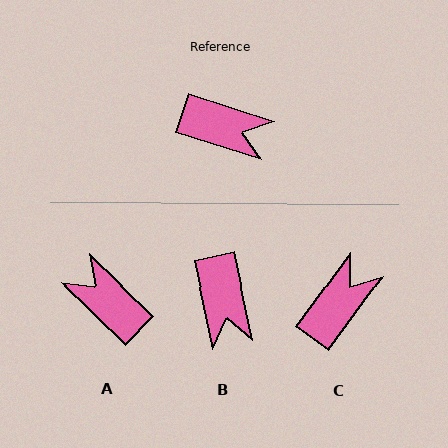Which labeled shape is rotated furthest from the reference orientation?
A, about 153 degrees away.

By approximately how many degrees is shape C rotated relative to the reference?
Approximately 72 degrees counter-clockwise.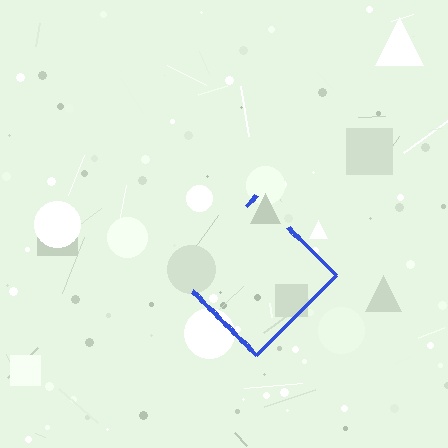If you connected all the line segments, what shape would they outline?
They would outline a diamond.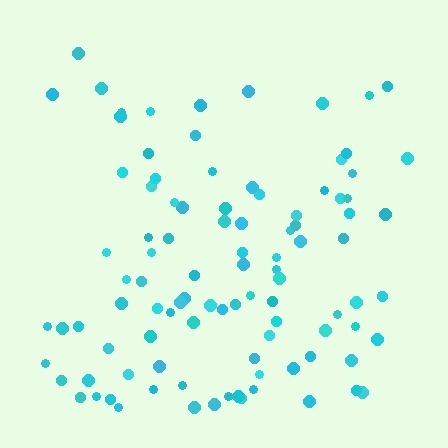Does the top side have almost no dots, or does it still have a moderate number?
Still a moderate number, just noticeably fewer than the bottom.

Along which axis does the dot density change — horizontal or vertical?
Vertical.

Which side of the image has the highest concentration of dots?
The bottom.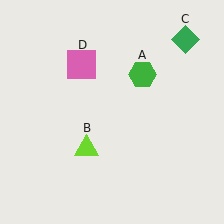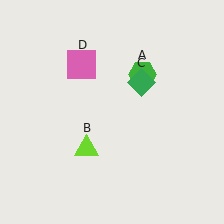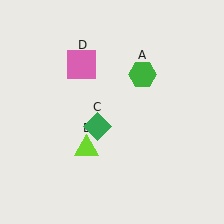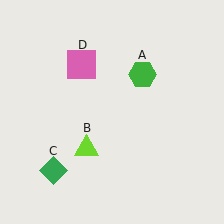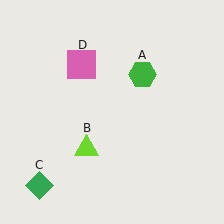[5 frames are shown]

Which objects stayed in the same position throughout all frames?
Green hexagon (object A) and lime triangle (object B) and pink square (object D) remained stationary.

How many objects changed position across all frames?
1 object changed position: green diamond (object C).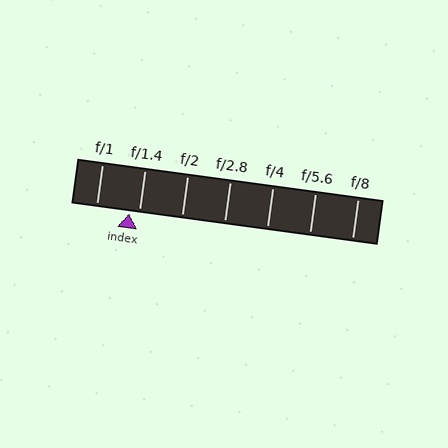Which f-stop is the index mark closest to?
The index mark is closest to f/1.4.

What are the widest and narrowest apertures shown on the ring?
The widest aperture shown is f/1 and the narrowest is f/8.